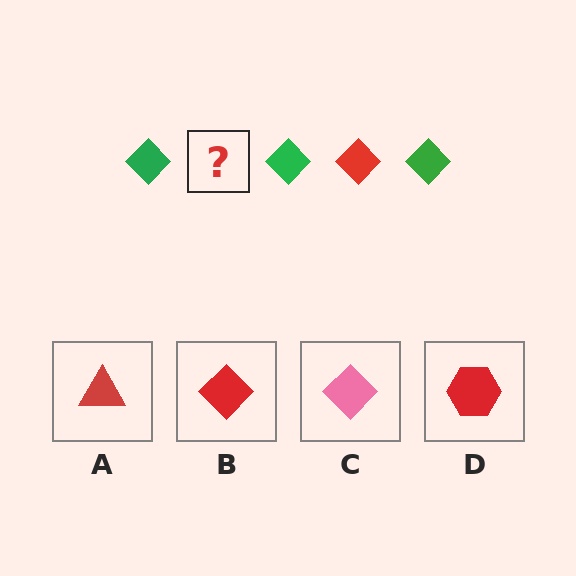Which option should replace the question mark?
Option B.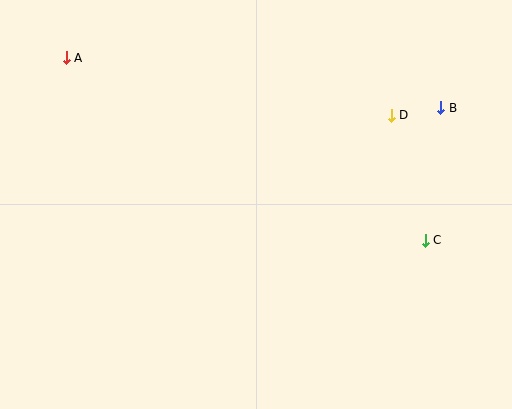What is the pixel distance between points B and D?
The distance between B and D is 50 pixels.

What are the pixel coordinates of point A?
Point A is at (66, 58).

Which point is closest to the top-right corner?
Point B is closest to the top-right corner.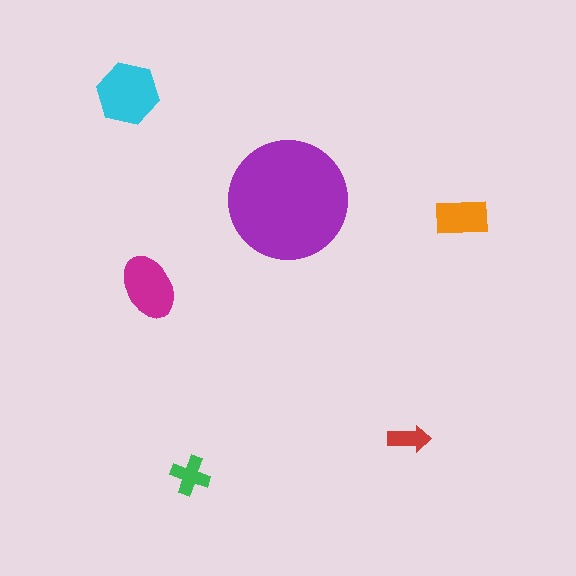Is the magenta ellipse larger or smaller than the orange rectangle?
Larger.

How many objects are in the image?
There are 6 objects in the image.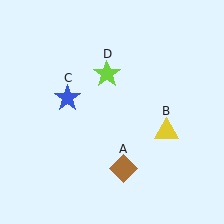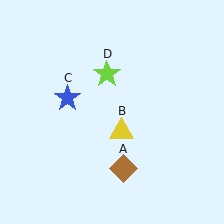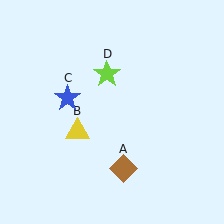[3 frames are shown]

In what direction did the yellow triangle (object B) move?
The yellow triangle (object B) moved left.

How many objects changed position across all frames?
1 object changed position: yellow triangle (object B).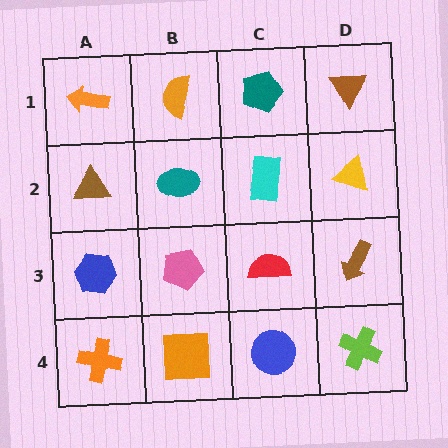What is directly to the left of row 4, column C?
An orange square.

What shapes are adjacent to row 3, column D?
A yellow triangle (row 2, column D), a lime cross (row 4, column D), a red semicircle (row 3, column C).